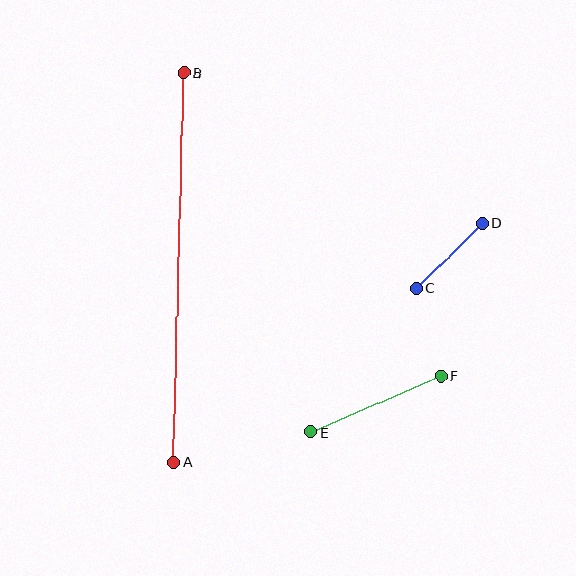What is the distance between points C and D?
The distance is approximately 93 pixels.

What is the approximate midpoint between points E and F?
The midpoint is at approximately (376, 404) pixels.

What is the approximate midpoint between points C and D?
The midpoint is at approximately (449, 256) pixels.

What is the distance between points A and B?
The distance is approximately 390 pixels.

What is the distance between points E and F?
The distance is approximately 142 pixels.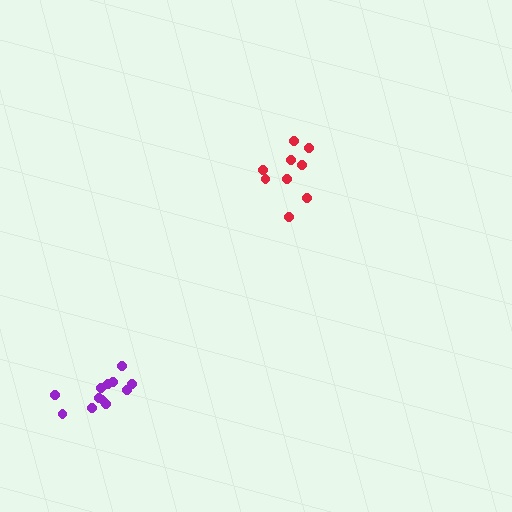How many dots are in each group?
Group 1: 12 dots, Group 2: 9 dots (21 total).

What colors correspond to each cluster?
The clusters are colored: purple, red.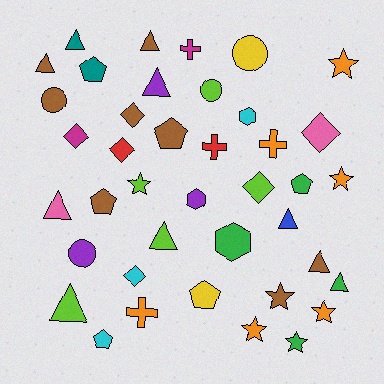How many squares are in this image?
There are no squares.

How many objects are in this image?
There are 40 objects.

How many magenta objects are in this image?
There are 2 magenta objects.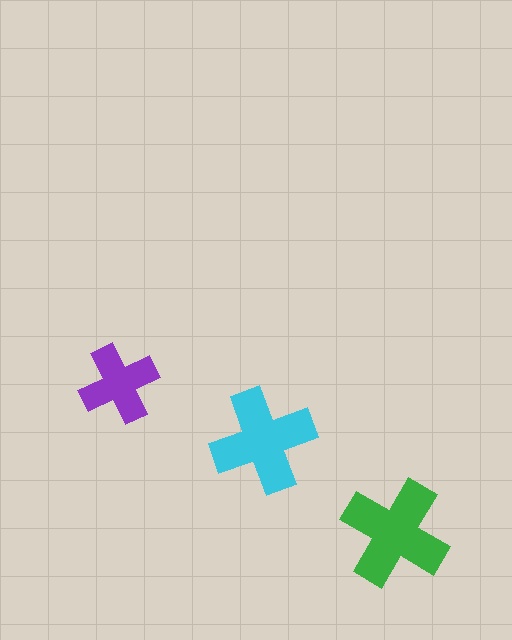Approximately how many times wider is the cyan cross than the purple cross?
About 1.5 times wider.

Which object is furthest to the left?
The purple cross is leftmost.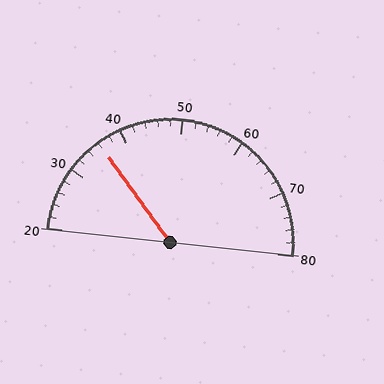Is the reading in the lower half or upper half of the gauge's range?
The reading is in the lower half of the range (20 to 80).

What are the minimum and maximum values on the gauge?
The gauge ranges from 20 to 80.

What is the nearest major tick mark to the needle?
The nearest major tick mark is 40.